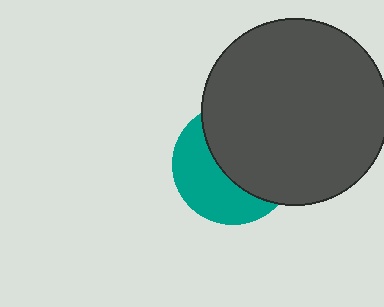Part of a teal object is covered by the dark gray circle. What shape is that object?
It is a circle.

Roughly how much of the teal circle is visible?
A small part of it is visible (roughly 44%).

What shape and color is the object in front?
The object in front is a dark gray circle.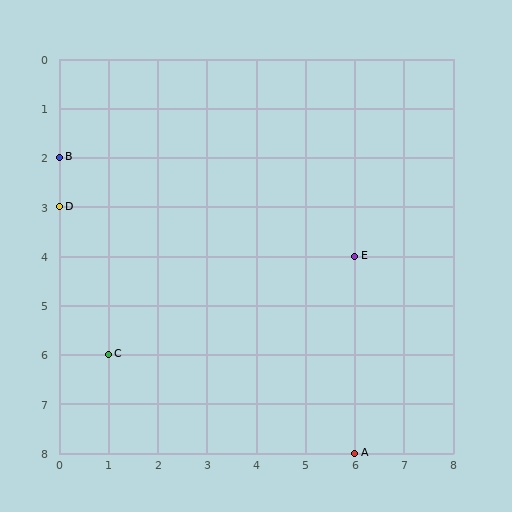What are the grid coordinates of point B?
Point B is at grid coordinates (0, 2).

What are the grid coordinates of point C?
Point C is at grid coordinates (1, 6).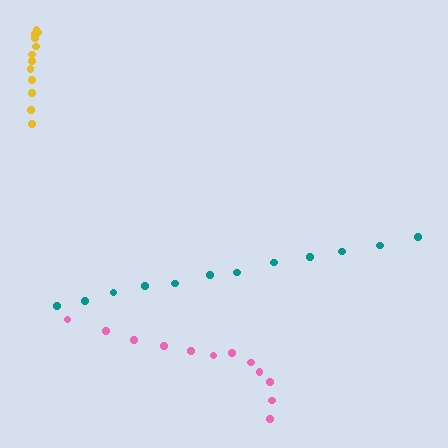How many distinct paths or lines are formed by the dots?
There are 3 distinct paths.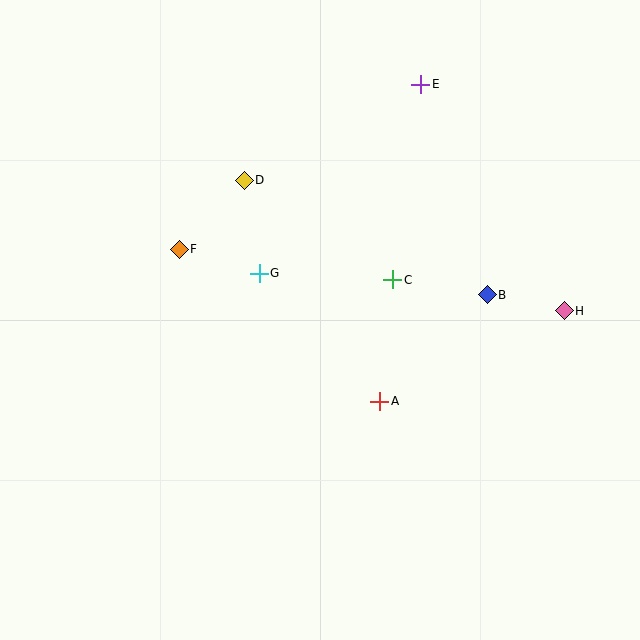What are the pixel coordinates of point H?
Point H is at (564, 311).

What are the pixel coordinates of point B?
Point B is at (487, 295).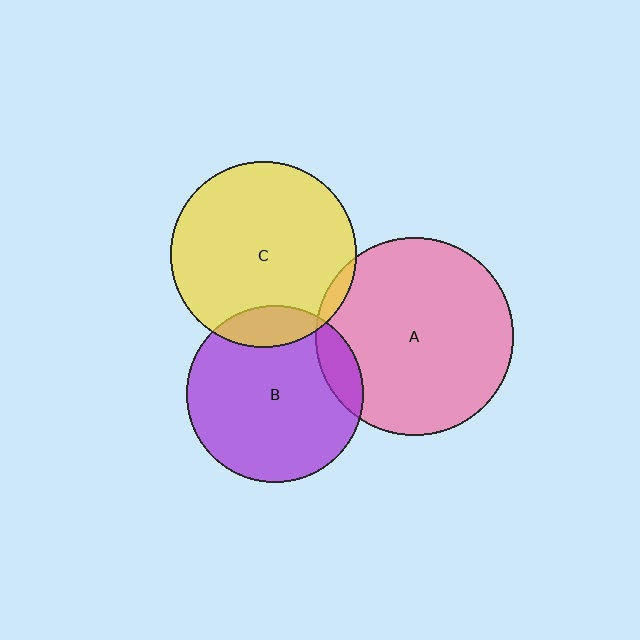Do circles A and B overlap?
Yes.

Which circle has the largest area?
Circle A (pink).